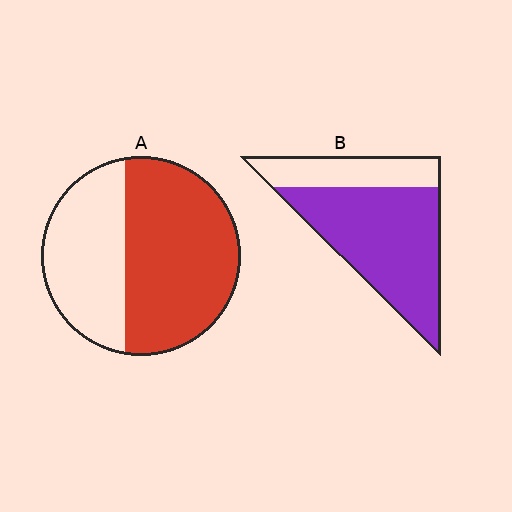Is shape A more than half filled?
Yes.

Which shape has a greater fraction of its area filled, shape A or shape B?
Shape B.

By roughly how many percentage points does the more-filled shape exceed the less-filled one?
By roughly 10 percentage points (B over A).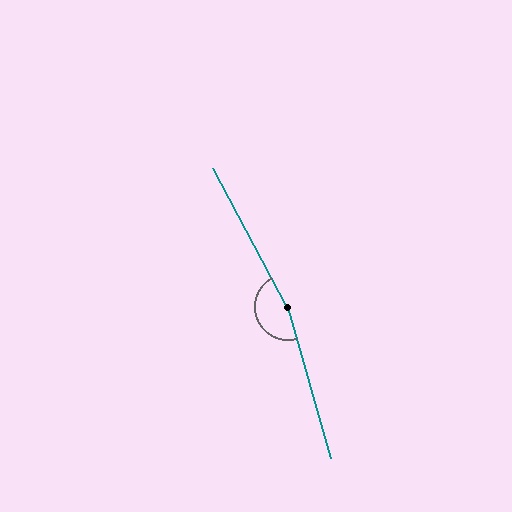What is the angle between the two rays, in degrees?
Approximately 168 degrees.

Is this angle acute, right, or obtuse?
It is obtuse.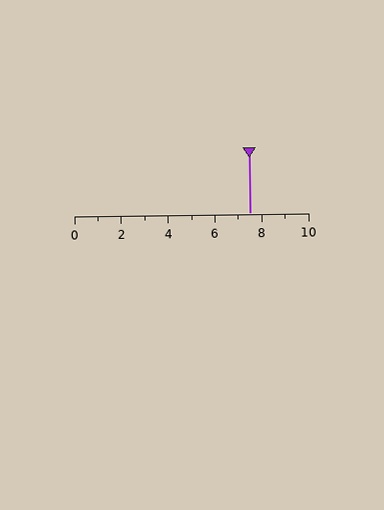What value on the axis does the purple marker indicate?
The marker indicates approximately 7.5.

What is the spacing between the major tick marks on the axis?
The major ticks are spaced 2 apart.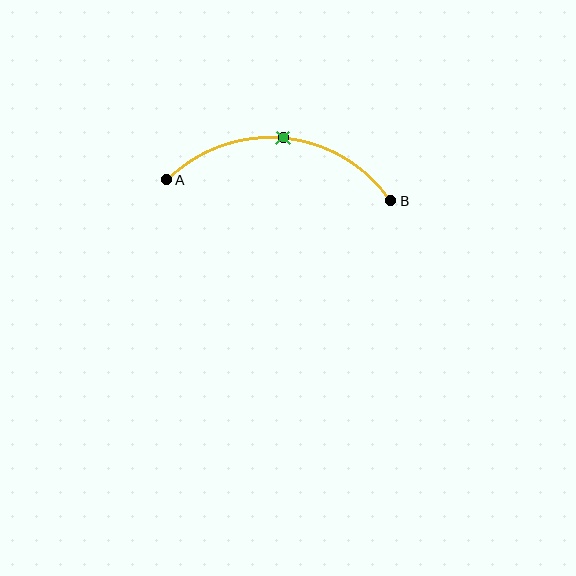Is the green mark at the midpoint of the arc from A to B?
Yes. The green mark lies on the arc at equal arc-length from both A and B — it is the arc midpoint.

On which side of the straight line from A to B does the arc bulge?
The arc bulges above the straight line connecting A and B.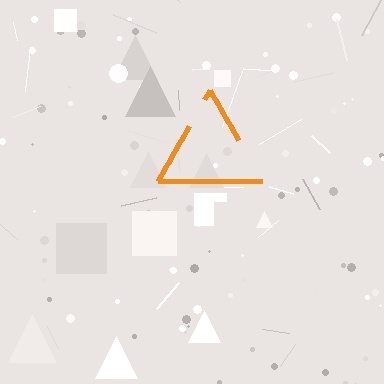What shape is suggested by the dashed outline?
The dashed outline suggests a triangle.